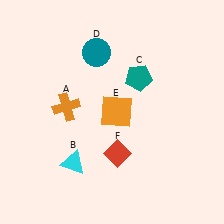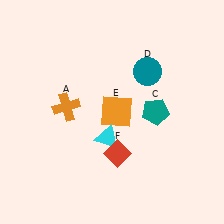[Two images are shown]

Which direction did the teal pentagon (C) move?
The teal pentagon (C) moved down.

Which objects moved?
The objects that moved are: the cyan triangle (B), the teal pentagon (C), the teal circle (D).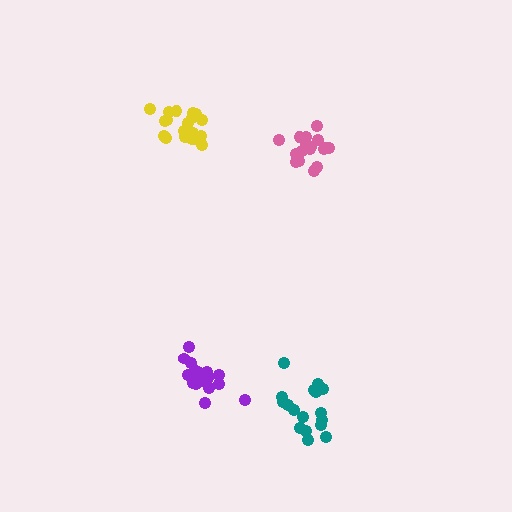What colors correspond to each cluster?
The clusters are colored: teal, pink, purple, yellow.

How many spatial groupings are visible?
There are 4 spatial groupings.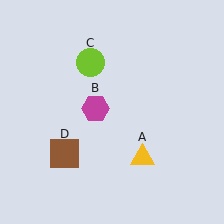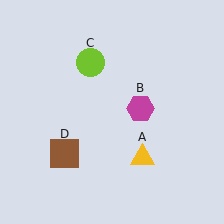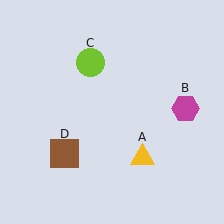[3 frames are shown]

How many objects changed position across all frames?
1 object changed position: magenta hexagon (object B).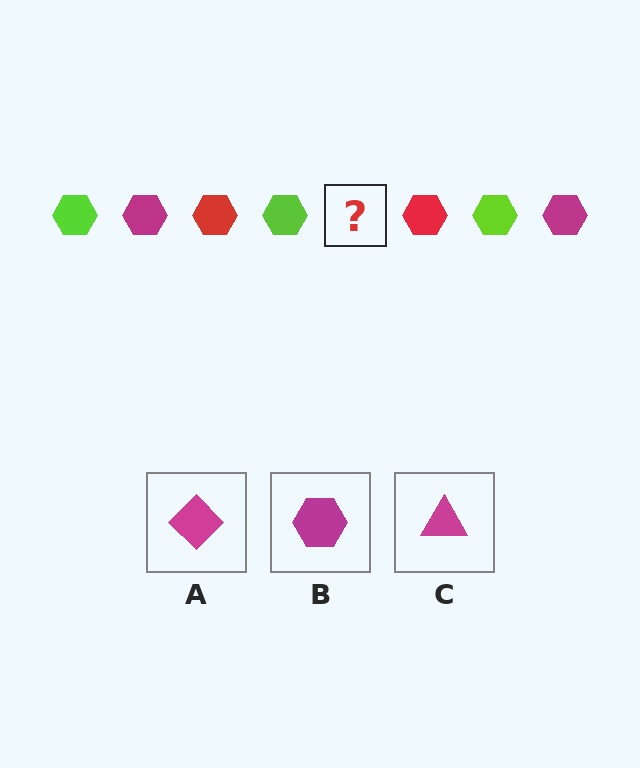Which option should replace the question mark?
Option B.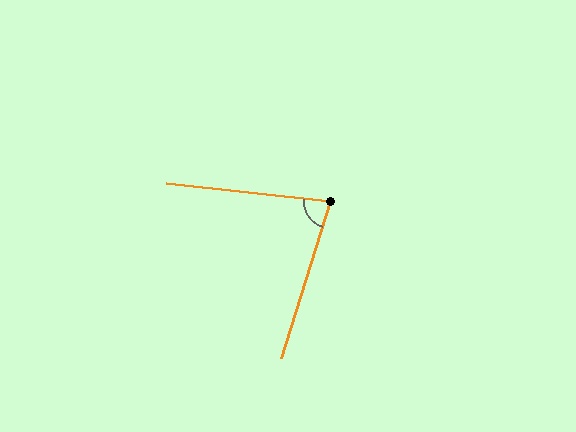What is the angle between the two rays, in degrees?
Approximately 79 degrees.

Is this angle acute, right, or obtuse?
It is acute.